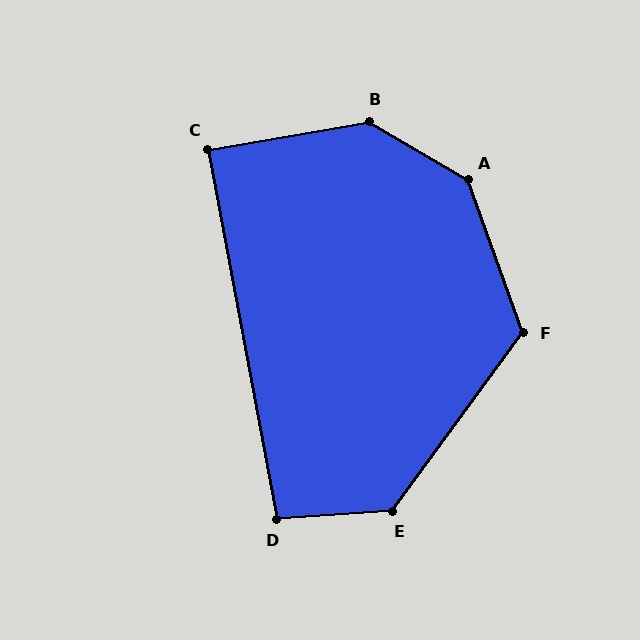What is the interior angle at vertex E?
Approximately 131 degrees (obtuse).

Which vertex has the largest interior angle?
A, at approximately 140 degrees.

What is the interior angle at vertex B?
Approximately 140 degrees (obtuse).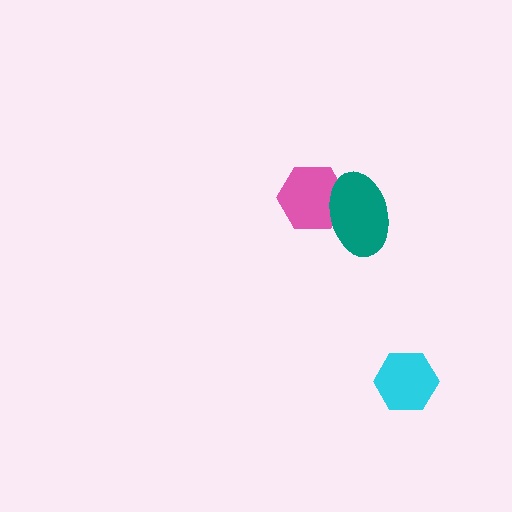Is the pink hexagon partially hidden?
Yes, it is partially covered by another shape.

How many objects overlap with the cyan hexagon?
0 objects overlap with the cyan hexagon.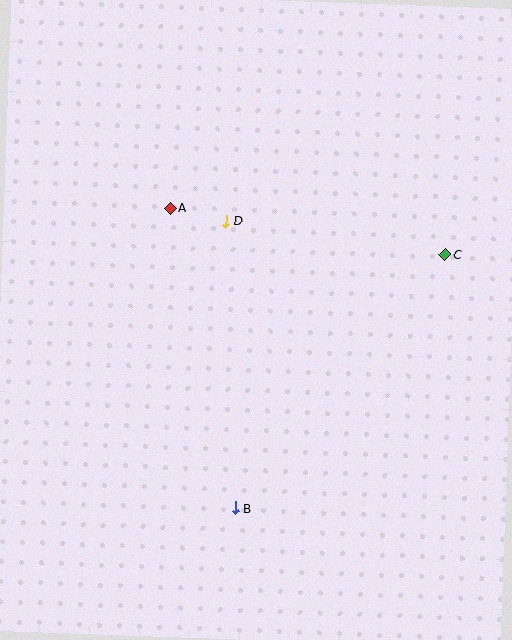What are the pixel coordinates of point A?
Point A is at (170, 208).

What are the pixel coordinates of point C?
Point C is at (445, 255).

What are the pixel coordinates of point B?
Point B is at (236, 508).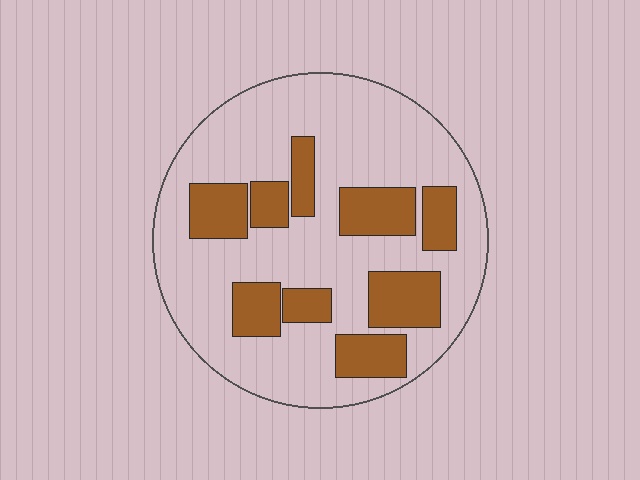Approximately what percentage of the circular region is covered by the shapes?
Approximately 30%.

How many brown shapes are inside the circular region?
9.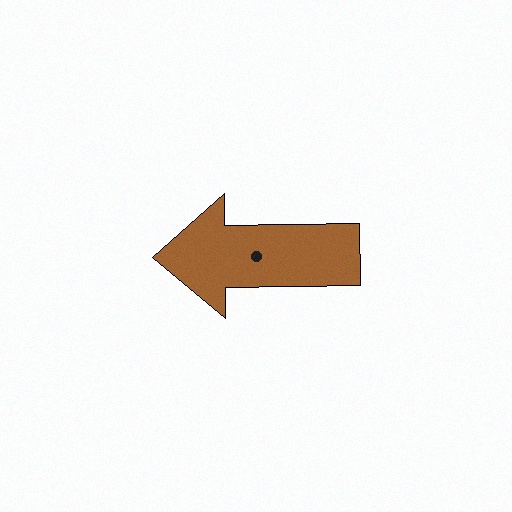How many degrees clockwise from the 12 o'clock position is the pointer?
Approximately 269 degrees.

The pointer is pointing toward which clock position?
Roughly 9 o'clock.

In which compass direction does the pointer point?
West.